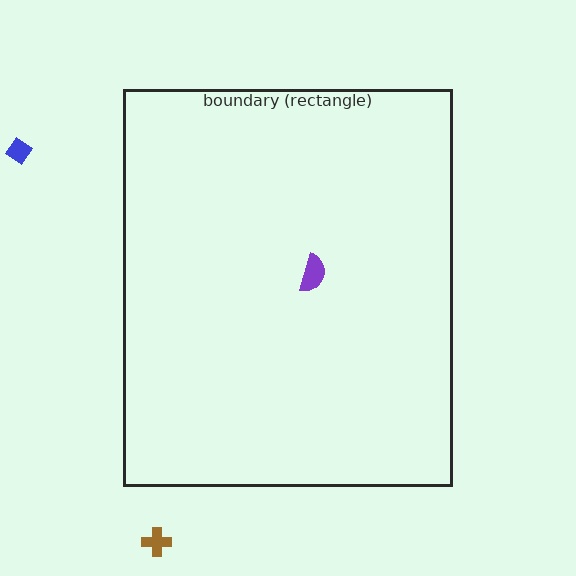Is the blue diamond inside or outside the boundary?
Outside.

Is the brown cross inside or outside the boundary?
Outside.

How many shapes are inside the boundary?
1 inside, 2 outside.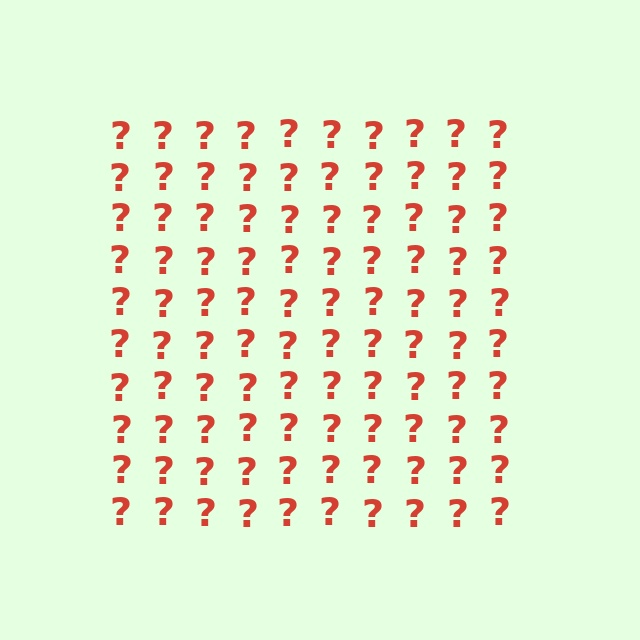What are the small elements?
The small elements are question marks.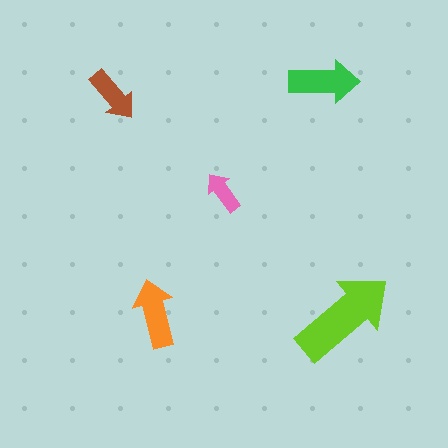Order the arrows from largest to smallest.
the lime one, the green one, the orange one, the brown one, the pink one.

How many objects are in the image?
There are 5 objects in the image.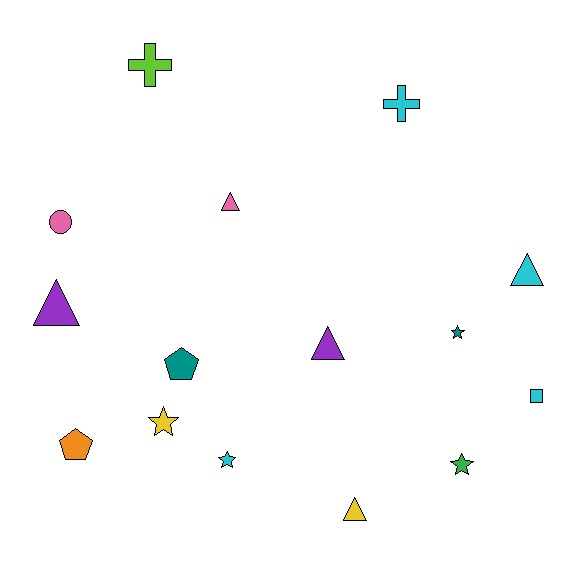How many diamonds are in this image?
There are no diamonds.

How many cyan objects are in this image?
There are 4 cyan objects.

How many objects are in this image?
There are 15 objects.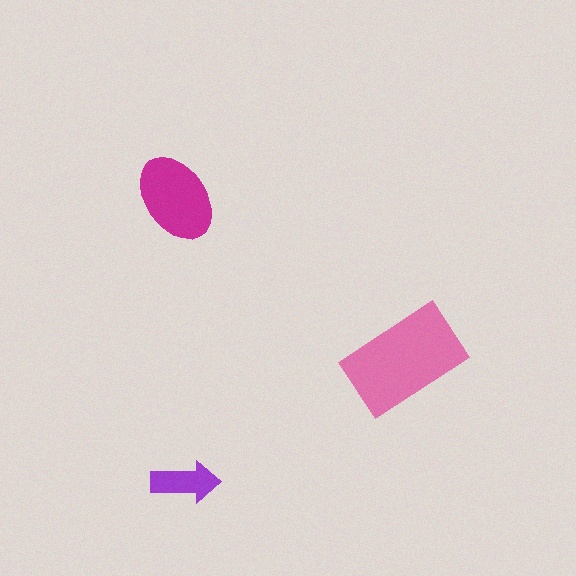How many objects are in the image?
There are 3 objects in the image.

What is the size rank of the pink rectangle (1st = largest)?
1st.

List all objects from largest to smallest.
The pink rectangle, the magenta ellipse, the purple arrow.